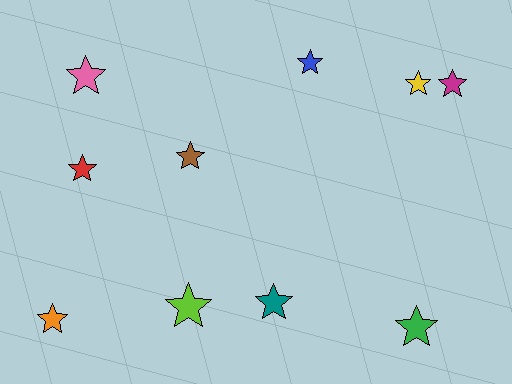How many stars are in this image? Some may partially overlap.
There are 10 stars.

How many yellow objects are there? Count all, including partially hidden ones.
There is 1 yellow object.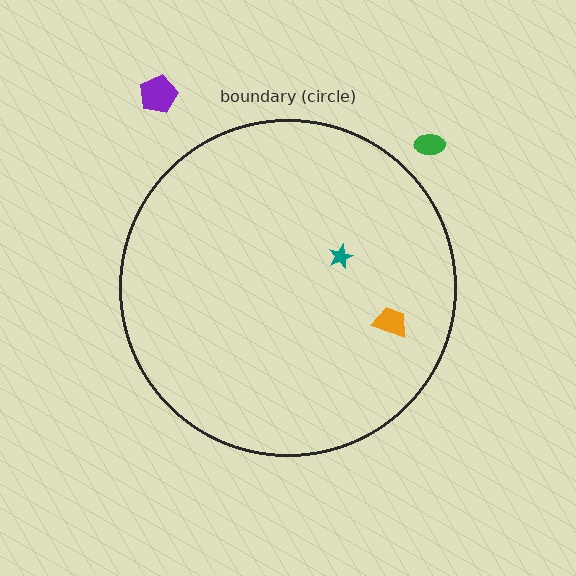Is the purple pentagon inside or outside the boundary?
Outside.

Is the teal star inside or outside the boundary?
Inside.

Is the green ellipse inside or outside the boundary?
Outside.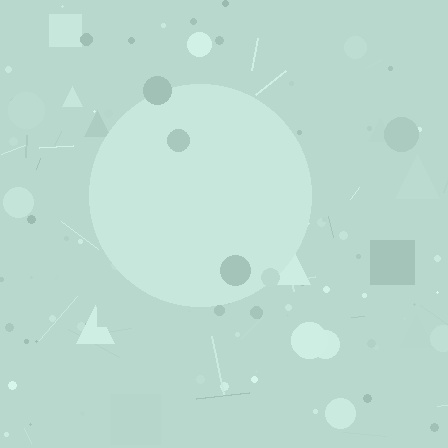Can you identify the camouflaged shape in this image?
The camouflaged shape is a circle.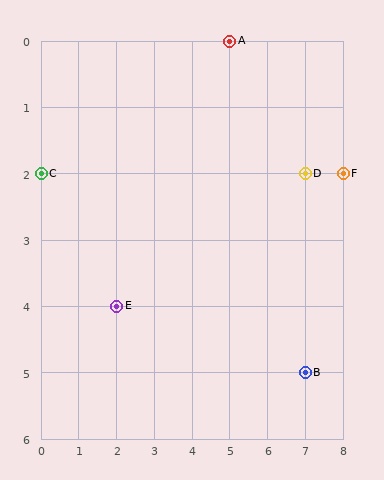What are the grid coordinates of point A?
Point A is at grid coordinates (5, 0).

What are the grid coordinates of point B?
Point B is at grid coordinates (7, 5).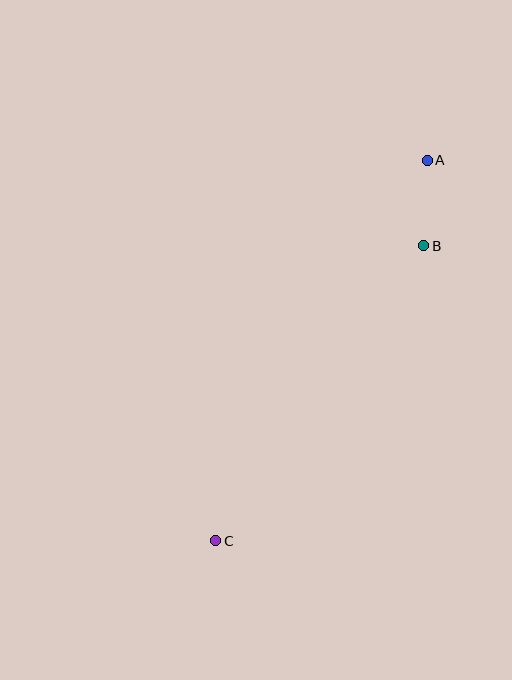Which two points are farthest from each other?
Points A and C are farthest from each other.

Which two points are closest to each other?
Points A and B are closest to each other.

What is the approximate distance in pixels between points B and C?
The distance between B and C is approximately 361 pixels.